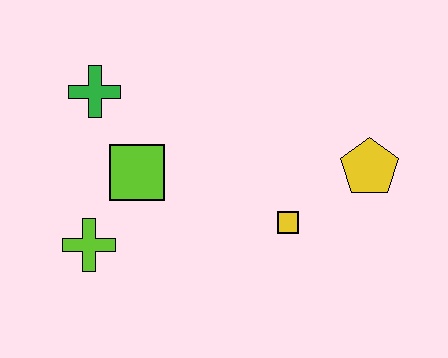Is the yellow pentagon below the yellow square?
No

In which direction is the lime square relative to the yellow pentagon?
The lime square is to the left of the yellow pentagon.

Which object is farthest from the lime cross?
The yellow pentagon is farthest from the lime cross.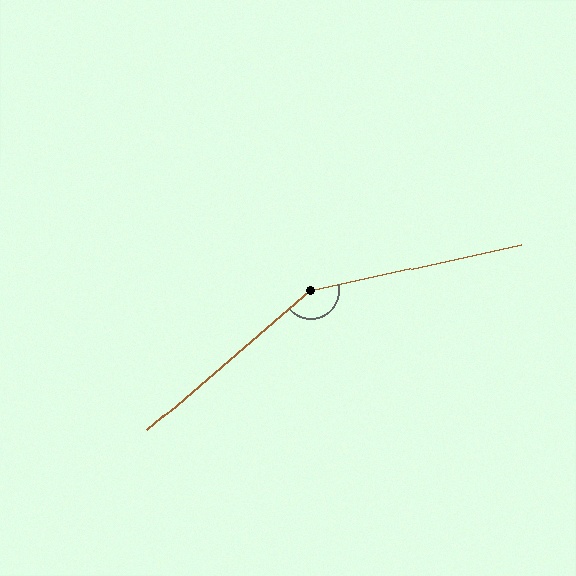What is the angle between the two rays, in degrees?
Approximately 152 degrees.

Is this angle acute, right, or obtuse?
It is obtuse.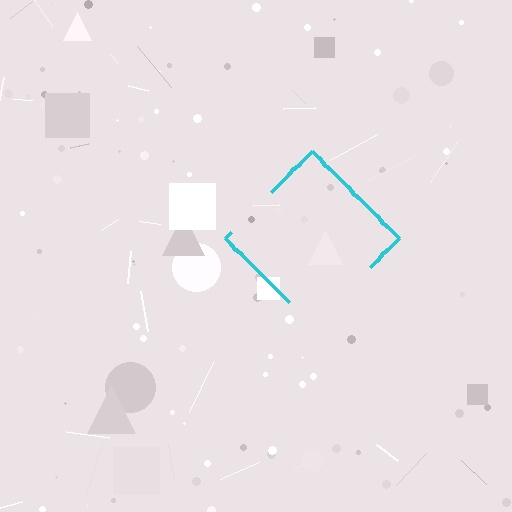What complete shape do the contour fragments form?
The contour fragments form a diamond.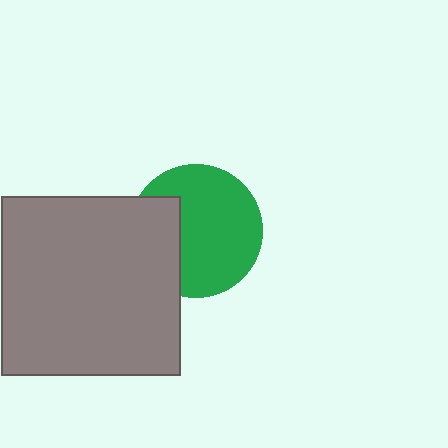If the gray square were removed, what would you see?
You would see the complete green circle.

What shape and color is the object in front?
The object in front is a gray square.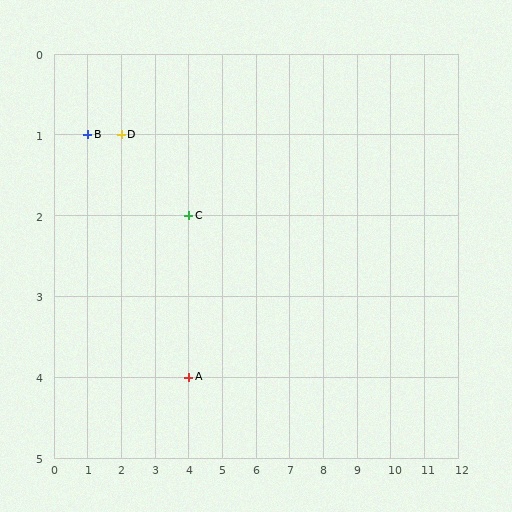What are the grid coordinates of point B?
Point B is at grid coordinates (1, 1).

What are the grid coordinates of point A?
Point A is at grid coordinates (4, 4).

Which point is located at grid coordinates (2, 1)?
Point D is at (2, 1).